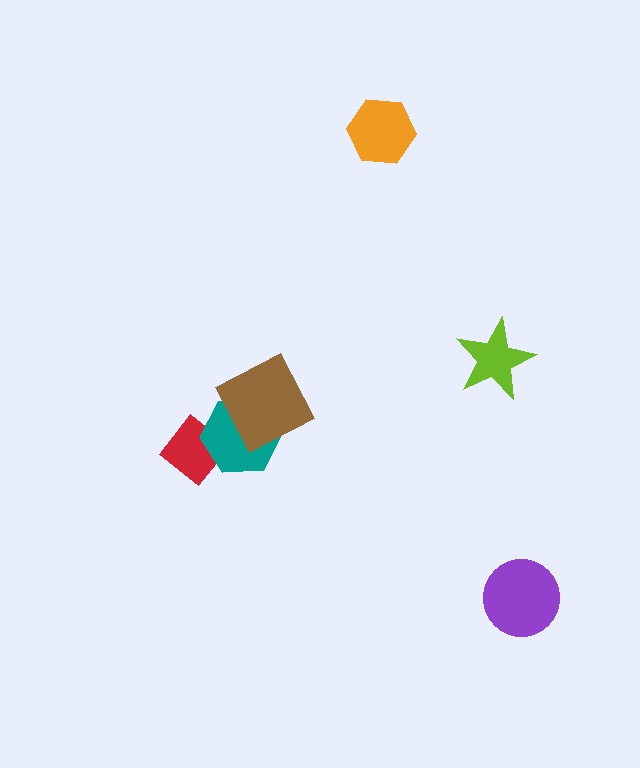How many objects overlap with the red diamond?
1 object overlaps with the red diamond.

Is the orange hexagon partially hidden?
No, no other shape covers it.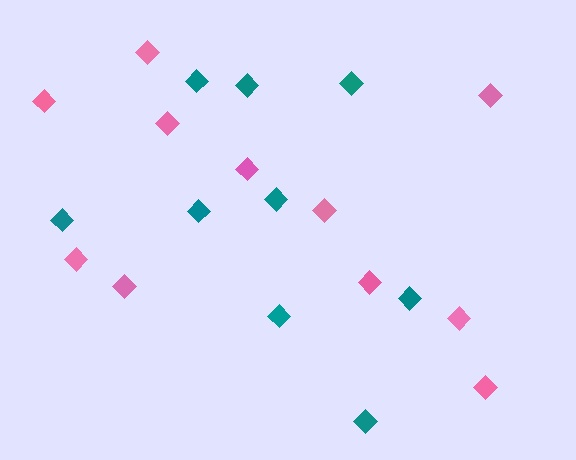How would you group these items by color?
There are 2 groups: one group of pink diamonds (11) and one group of teal diamonds (9).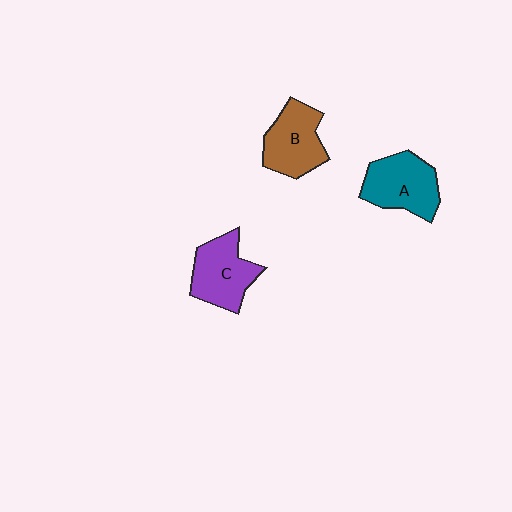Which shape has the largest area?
Shape A (teal).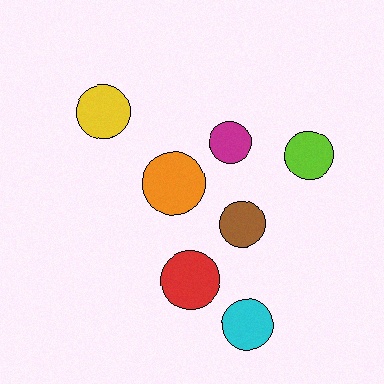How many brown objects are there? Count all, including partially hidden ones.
There is 1 brown object.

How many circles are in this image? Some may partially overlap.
There are 7 circles.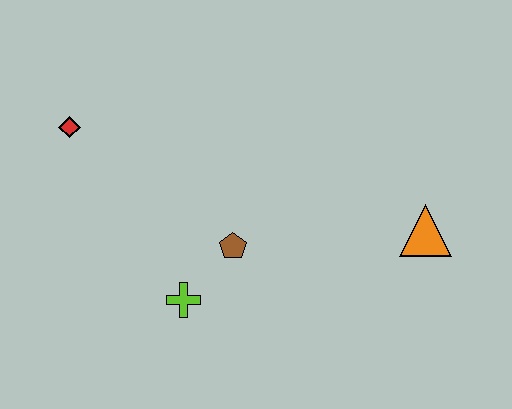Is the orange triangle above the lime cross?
Yes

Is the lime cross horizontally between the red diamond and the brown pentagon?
Yes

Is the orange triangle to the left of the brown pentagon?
No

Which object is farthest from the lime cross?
The orange triangle is farthest from the lime cross.